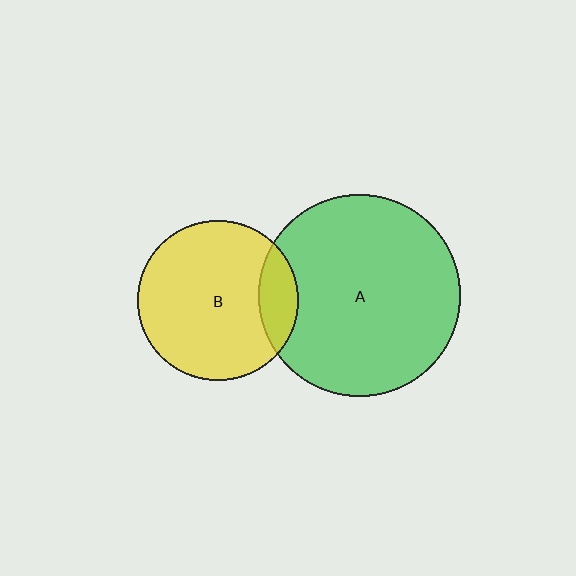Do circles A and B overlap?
Yes.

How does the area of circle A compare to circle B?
Approximately 1.6 times.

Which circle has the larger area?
Circle A (green).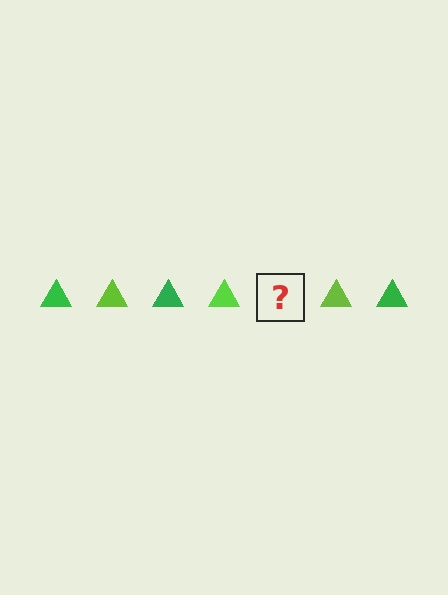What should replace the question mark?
The question mark should be replaced with a green triangle.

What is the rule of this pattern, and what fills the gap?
The rule is that the pattern cycles through green, lime triangles. The gap should be filled with a green triangle.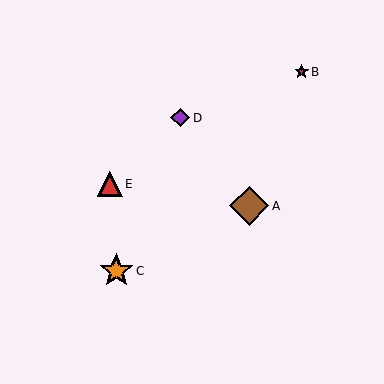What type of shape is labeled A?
Shape A is a brown diamond.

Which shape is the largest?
The brown diamond (labeled A) is the largest.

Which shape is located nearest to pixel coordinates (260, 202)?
The brown diamond (labeled A) at (249, 206) is nearest to that location.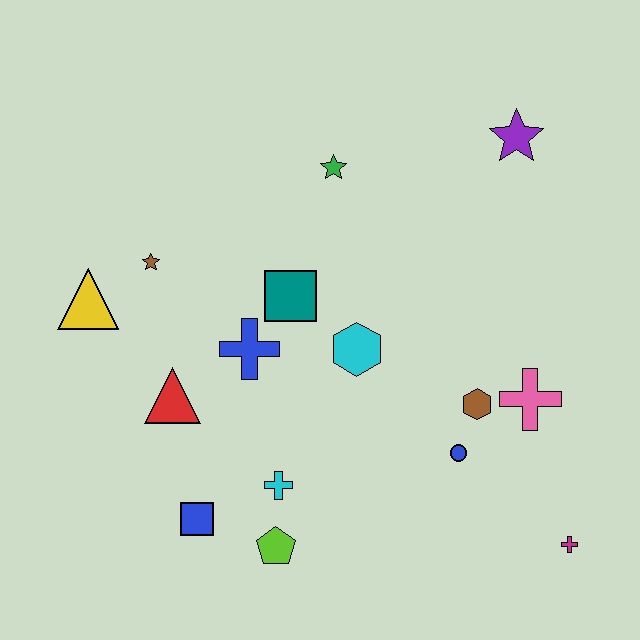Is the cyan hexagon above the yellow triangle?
No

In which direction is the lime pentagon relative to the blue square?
The lime pentagon is to the right of the blue square.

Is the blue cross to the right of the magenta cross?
No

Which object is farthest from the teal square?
The magenta cross is farthest from the teal square.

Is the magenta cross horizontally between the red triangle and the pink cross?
No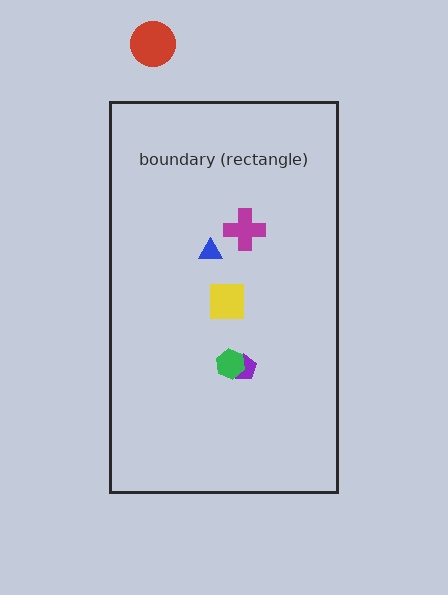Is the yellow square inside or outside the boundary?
Inside.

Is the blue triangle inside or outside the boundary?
Inside.